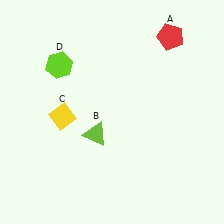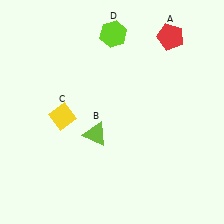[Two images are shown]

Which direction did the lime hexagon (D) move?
The lime hexagon (D) moved right.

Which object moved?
The lime hexagon (D) moved right.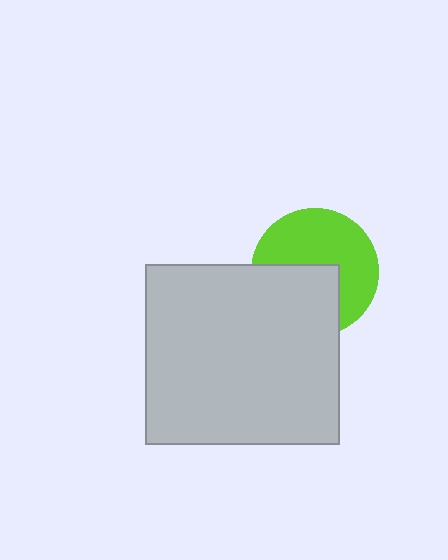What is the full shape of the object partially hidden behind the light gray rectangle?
The partially hidden object is a lime circle.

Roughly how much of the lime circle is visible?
About half of it is visible (roughly 57%).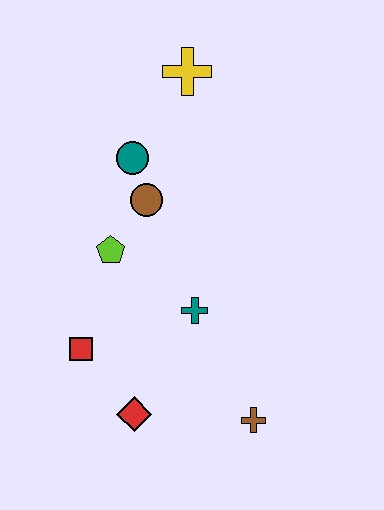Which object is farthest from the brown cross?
The yellow cross is farthest from the brown cross.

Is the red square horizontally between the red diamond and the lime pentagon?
No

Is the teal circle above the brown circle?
Yes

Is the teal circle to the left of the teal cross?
Yes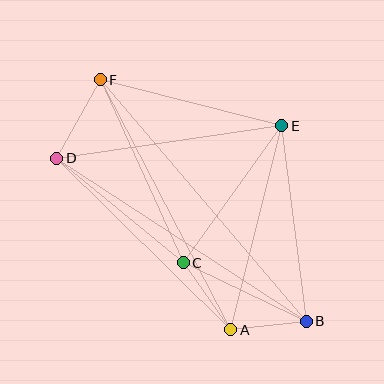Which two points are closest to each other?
Points A and B are closest to each other.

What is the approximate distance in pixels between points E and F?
The distance between E and F is approximately 187 pixels.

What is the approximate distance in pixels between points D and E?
The distance between D and E is approximately 227 pixels.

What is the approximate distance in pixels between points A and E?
The distance between A and E is approximately 211 pixels.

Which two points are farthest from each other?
Points B and F are farthest from each other.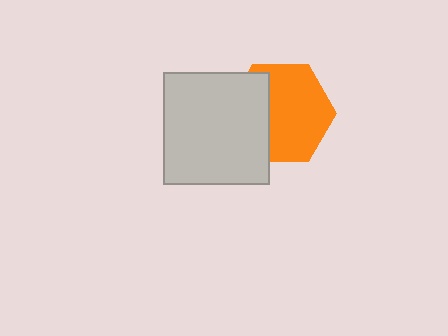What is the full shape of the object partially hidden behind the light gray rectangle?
The partially hidden object is an orange hexagon.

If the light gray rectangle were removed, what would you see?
You would see the complete orange hexagon.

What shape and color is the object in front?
The object in front is a light gray rectangle.